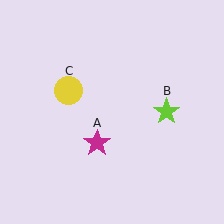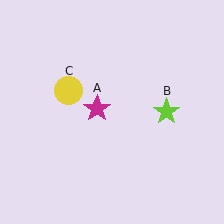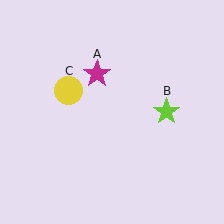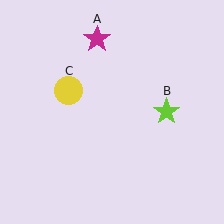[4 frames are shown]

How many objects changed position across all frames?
1 object changed position: magenta star (object A).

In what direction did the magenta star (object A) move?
The magenta star (object A) moved up.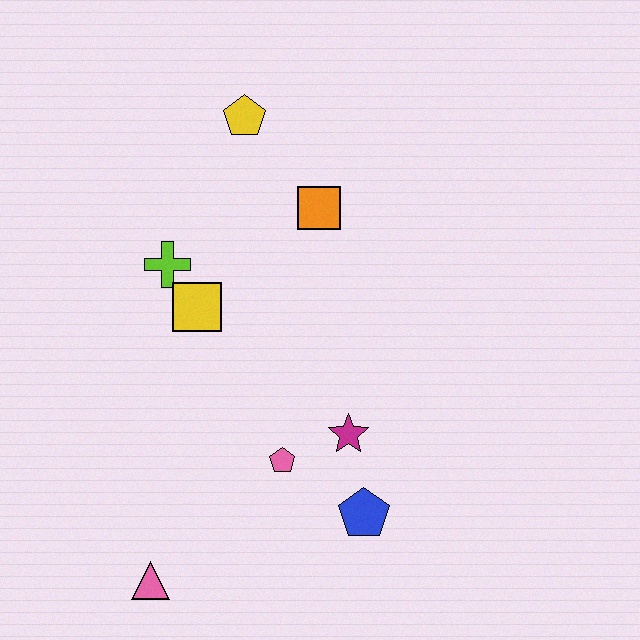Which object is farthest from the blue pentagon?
The yellow pentagon is farthest from the blue pentagon.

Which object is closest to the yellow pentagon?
The orange square is closest to the yellow pentagon.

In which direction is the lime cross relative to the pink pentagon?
The lime cross is above the pink pentagon.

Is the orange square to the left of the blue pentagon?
Yes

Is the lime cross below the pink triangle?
No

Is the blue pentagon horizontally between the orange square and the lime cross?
No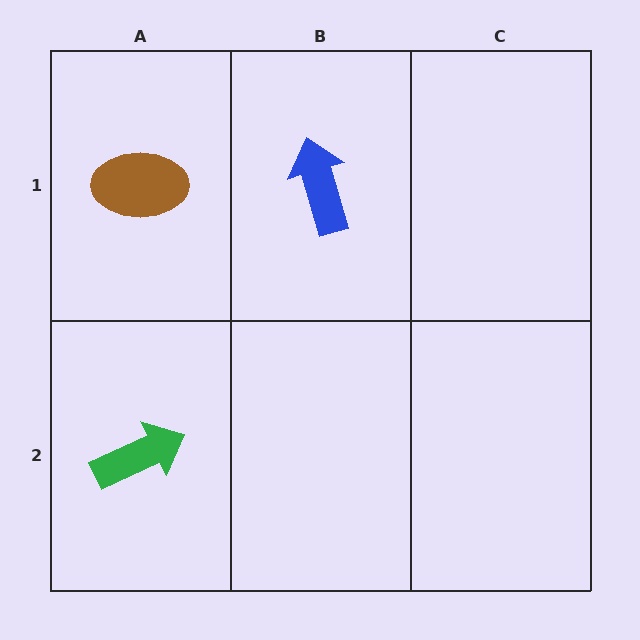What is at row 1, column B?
A blue arrow.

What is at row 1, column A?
A brown ellipse.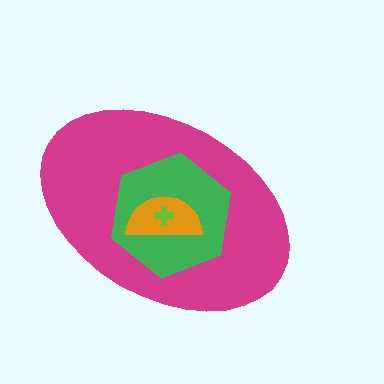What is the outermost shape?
The magenta ellipse.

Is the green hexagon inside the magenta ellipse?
Yes.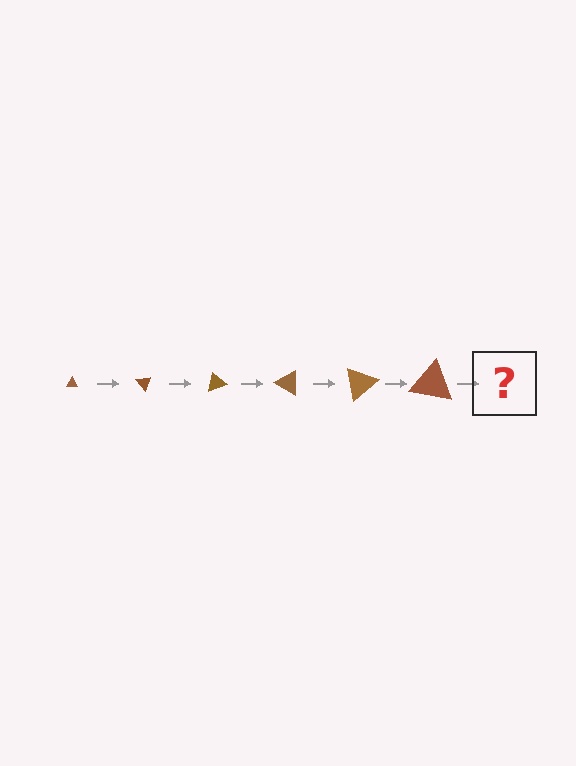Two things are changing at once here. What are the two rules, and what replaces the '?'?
The two rules are that the triangle grows larger each step and it rotates 50 degrees each step. The '?' should be a triangle, larger than the previous one and rotated 300 degrees from the start.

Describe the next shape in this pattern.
It should be a triangle, larger than the previous one and rotated 300 degrees from the start.